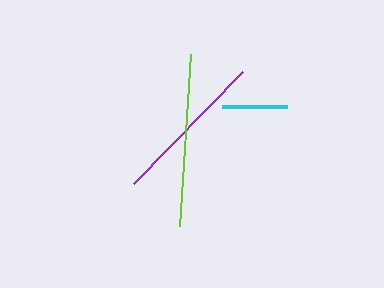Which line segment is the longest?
The lime line is the longest at approximately 172 pixels.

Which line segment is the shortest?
The cyan line is the shortest at approximately 65 pixels.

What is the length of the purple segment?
The purple segment is approximately 157 pixels long.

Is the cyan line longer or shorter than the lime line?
The lime line is longer than the cyan line.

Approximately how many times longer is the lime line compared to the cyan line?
The lime line is approximately 2.6 times the length of the cyan line.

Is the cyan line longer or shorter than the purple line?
The purple line is longer than the cyan line.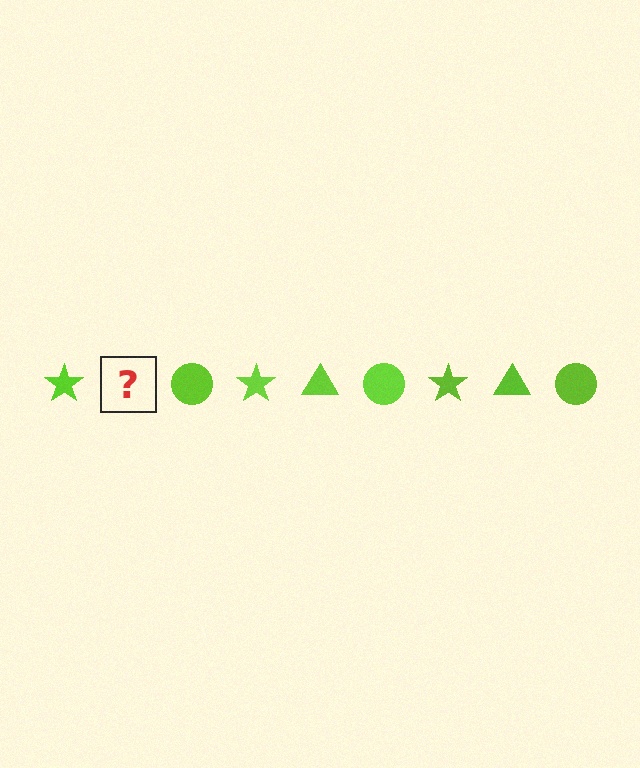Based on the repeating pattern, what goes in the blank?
The blank should be a lime triangle.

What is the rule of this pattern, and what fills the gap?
The rule is that the pattern cycles through star, triangle, circle shapes in lime. The gap should be filled with a lime triangle.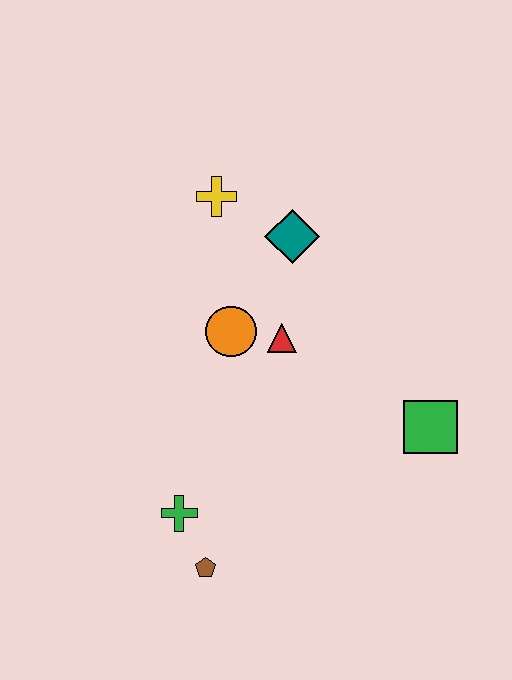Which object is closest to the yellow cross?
The teal diamond is closest to the yellow cross.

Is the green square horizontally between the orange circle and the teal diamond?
No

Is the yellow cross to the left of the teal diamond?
Yes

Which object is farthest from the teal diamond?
The brown pentagon is farthest from the teal diamond.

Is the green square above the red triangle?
No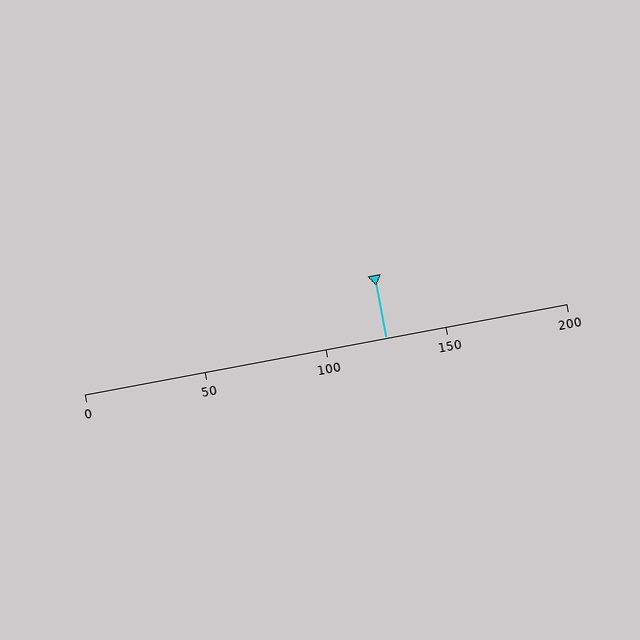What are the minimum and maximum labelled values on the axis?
The axis runs from 0 to 200.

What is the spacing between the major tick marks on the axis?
The major ticks are spaced 50 apart.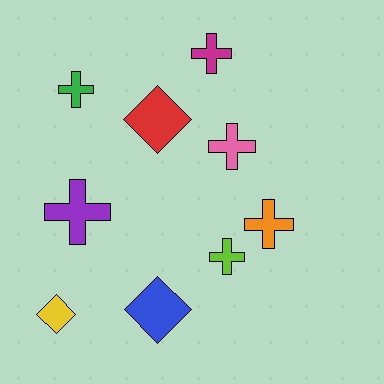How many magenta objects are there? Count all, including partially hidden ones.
There is 1 magenta object.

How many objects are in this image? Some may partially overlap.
There are 9 objects.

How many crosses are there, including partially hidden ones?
There are 6 crosses.